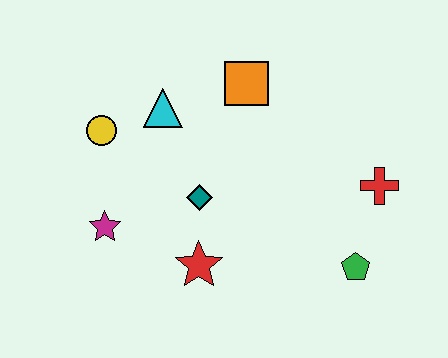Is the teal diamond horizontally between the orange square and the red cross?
No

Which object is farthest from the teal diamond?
The red cross is farthest from the teal diamond.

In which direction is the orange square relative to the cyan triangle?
The orange square is to the right of the cyan triangle.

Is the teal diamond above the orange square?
No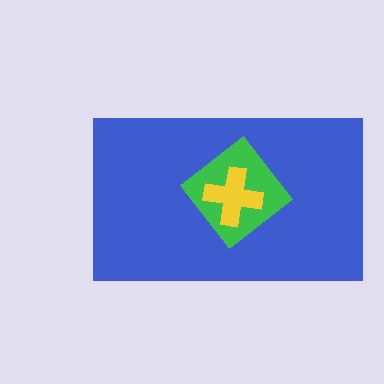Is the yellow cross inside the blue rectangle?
Yes.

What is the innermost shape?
The yellow cross.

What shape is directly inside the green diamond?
The yellow cross.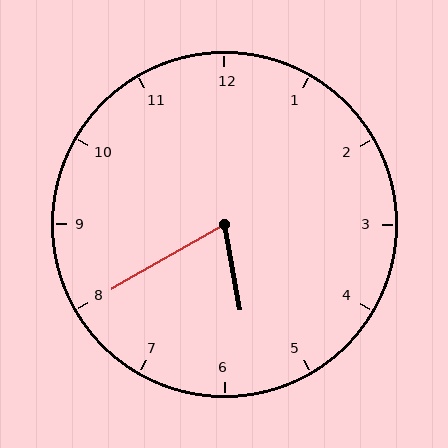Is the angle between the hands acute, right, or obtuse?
It is acute.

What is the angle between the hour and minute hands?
Approximately 70 degrees.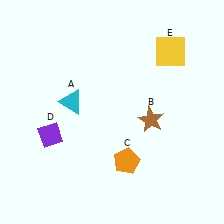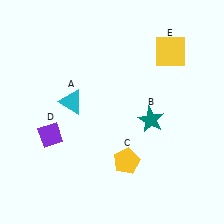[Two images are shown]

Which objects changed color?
B changed from brown to teal. C changed from orange to yellow.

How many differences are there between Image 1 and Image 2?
There are 2 differences between the two images.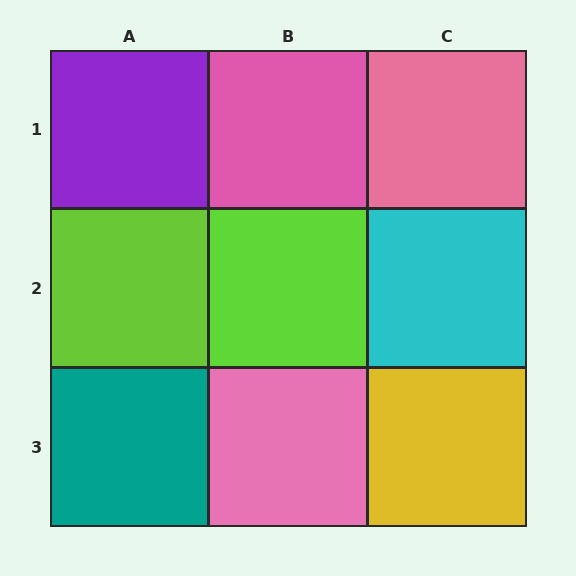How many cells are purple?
1 cell is purple.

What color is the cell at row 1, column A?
Purple.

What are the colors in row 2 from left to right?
Lime, lime, cyan.